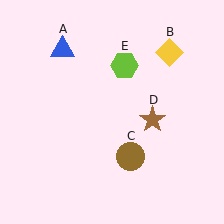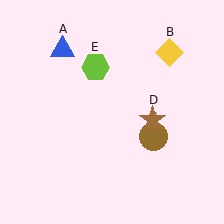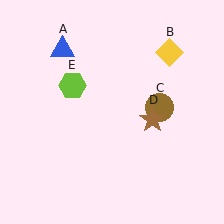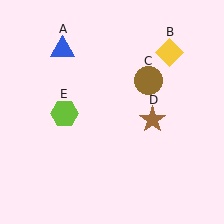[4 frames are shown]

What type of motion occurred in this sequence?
The brown circle (object C), lime hexagon (object E) rotated counterclockwise around the center of the scene.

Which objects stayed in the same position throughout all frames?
Blue triangle (object A) and yellow diamond (object B) and brown star (object D) remained stationary.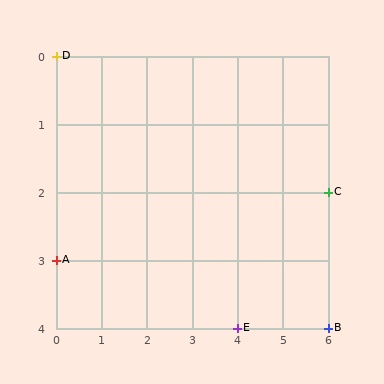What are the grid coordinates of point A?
Point A is at grid coordinates (0, 3).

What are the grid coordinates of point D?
Point D is at grid coordinates (0, 0).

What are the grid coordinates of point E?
Point E is at grid coordinates (4, 4).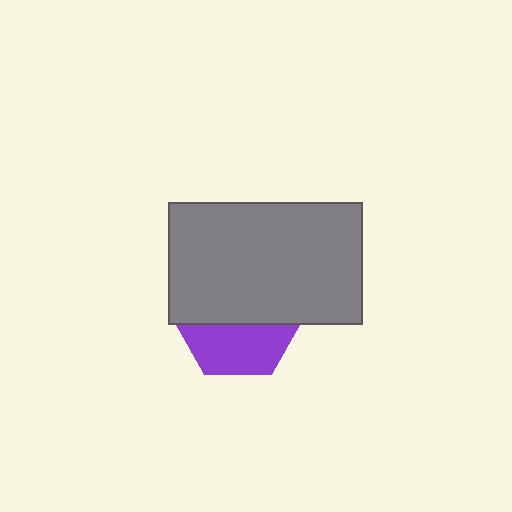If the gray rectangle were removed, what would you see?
You would see the complete purple hexagon.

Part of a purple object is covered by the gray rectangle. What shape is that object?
It is a hexagon.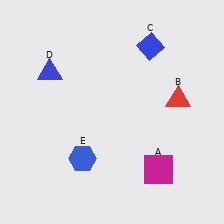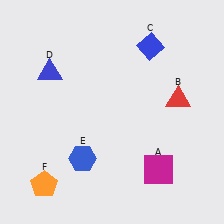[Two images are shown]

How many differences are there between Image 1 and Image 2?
There is 1 difference between the two images.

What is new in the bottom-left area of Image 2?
An orange pentagon (F) was added in the bottom-left area of Image 2.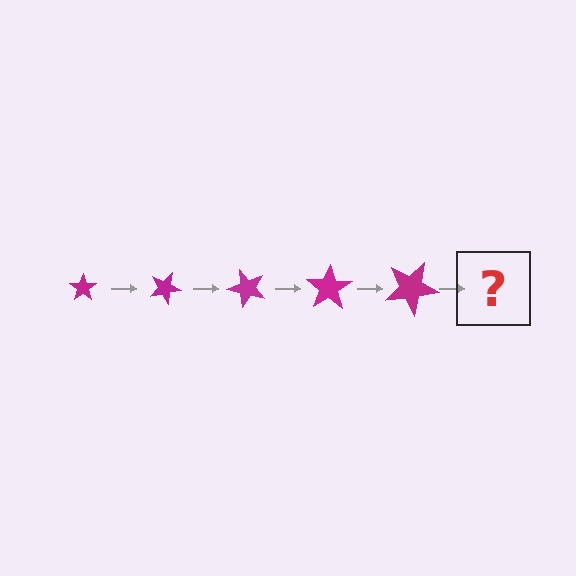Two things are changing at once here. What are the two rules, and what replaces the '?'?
The two rules are that the star grows larger each step and it rotates 25 degrees each step. The '?' should be a star, larger than the previous one and rotated 125 degrees from the start.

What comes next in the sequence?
The next element should be a star, larger than the previous one and rotated 125 degrees from the start.